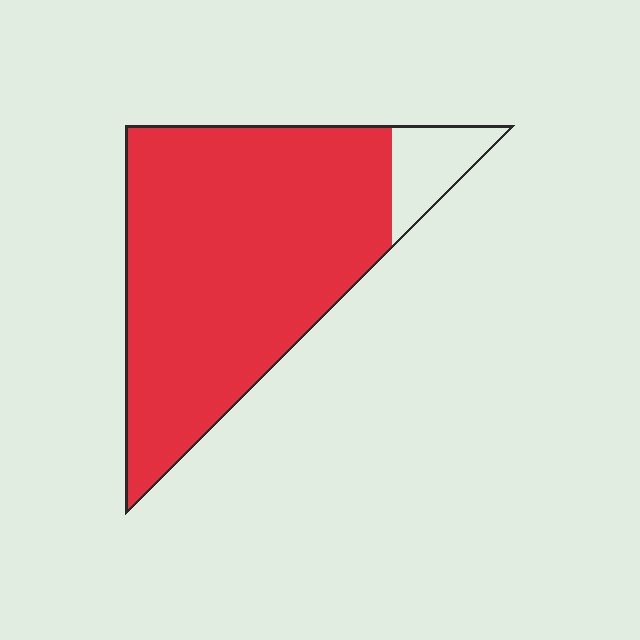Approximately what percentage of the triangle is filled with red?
Approximately 90%.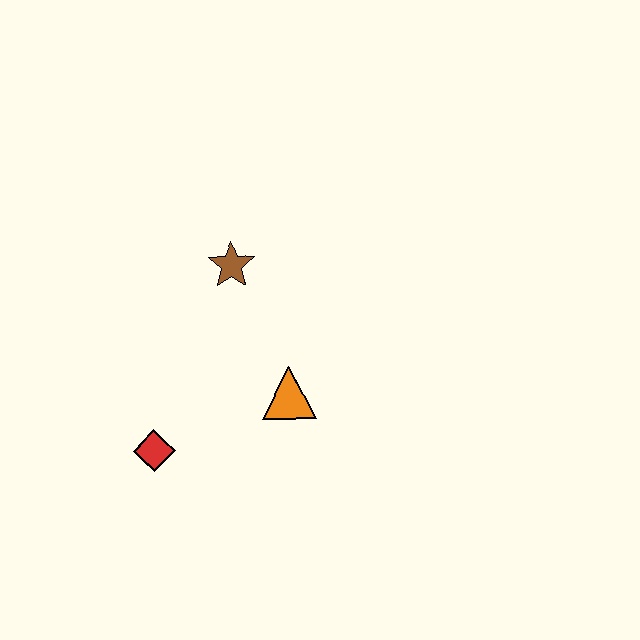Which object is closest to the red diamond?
The orange triangle is closest to the red diamond.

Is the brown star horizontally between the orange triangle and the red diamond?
Yes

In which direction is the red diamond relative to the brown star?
The red diamond is below the brown star.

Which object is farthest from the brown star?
The red diamond is farthest from the brown star.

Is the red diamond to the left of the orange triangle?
Yes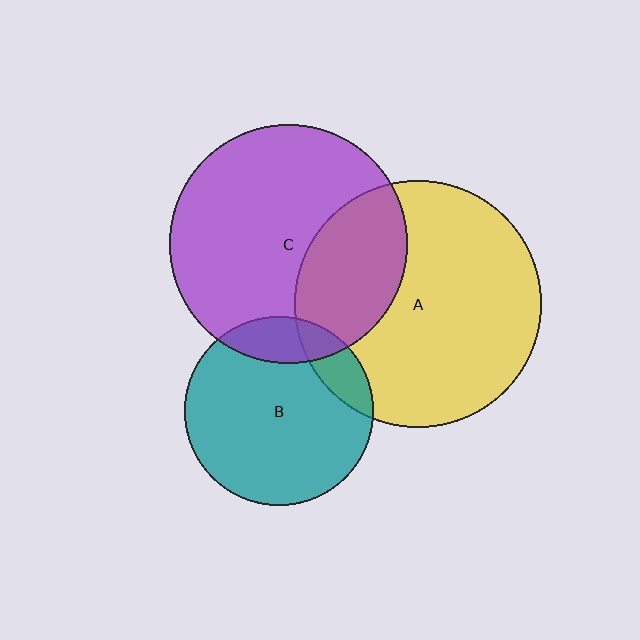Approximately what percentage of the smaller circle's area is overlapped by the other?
Approximately 15%.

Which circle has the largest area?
Circle A (yellow).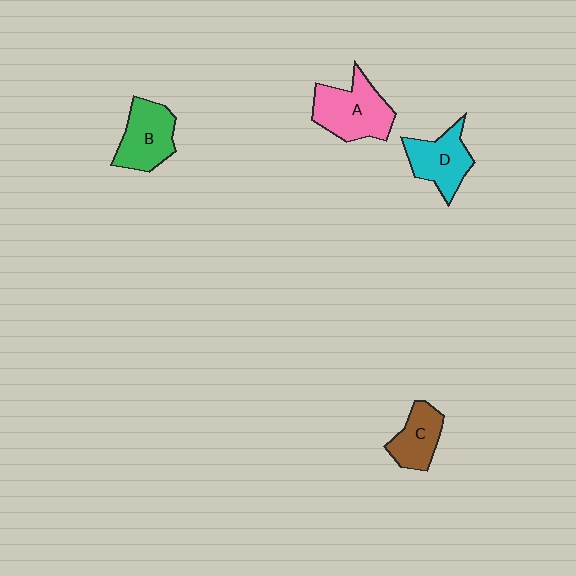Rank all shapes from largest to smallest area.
From largest to smallest: A (pink), B (green), D (cyan), C (brown).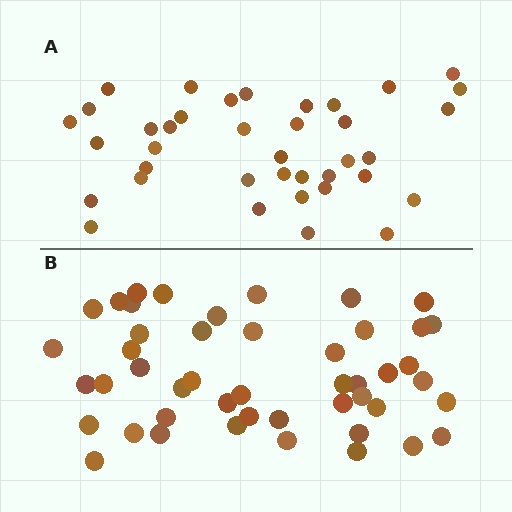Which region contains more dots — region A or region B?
Region B (the bottom region) has more dots.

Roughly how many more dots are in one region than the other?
Region B has roughly 8 or so more dots than region A.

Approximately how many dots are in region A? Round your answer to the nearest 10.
About 40 dots. (The exact count is 38, which rounds to 40.)